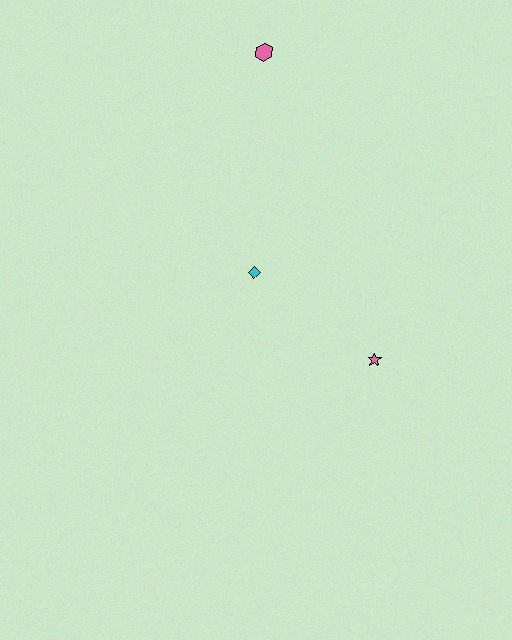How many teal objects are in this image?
There are no teal objects.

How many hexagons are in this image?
There is 1 hexagon.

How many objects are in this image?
There are 3 objects.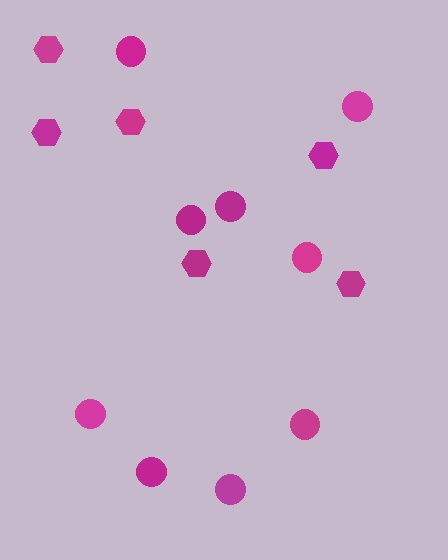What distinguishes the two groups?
There are 2 groups: one group of circles (9) and one group of hexagons (6).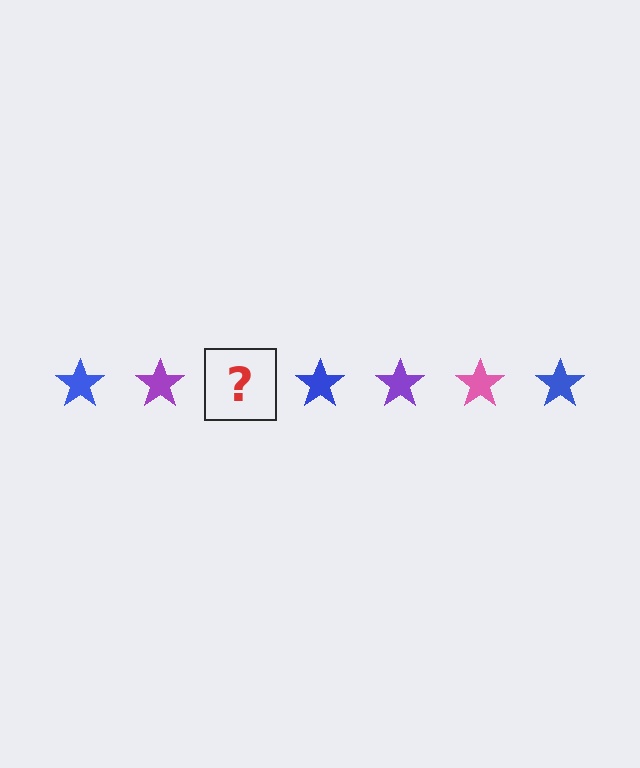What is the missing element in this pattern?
The missing element is a pink star.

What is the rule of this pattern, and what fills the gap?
The rule is that the pattern cycles through blue, purple, pink stars. The gap should be filled with a pink star.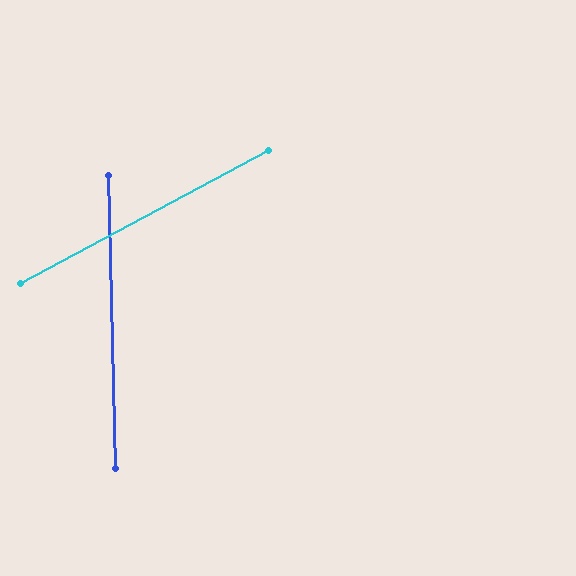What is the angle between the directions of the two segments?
Approximately 63 degrees.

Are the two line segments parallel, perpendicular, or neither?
Neither parallel nor perpendicular — they differ by about 63°.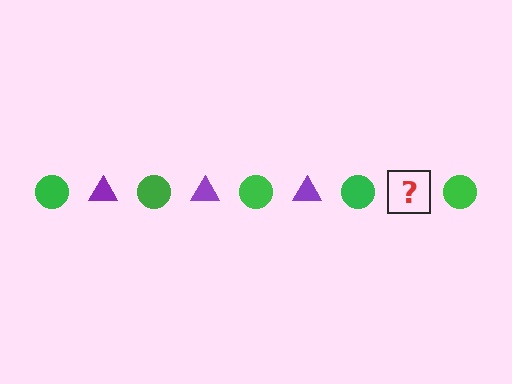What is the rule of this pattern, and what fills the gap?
The rule is that the pattern alternates between green circle and purple triangle. The gap should be filled with a purple triangle.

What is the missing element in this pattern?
The missing element is a purple triangle.